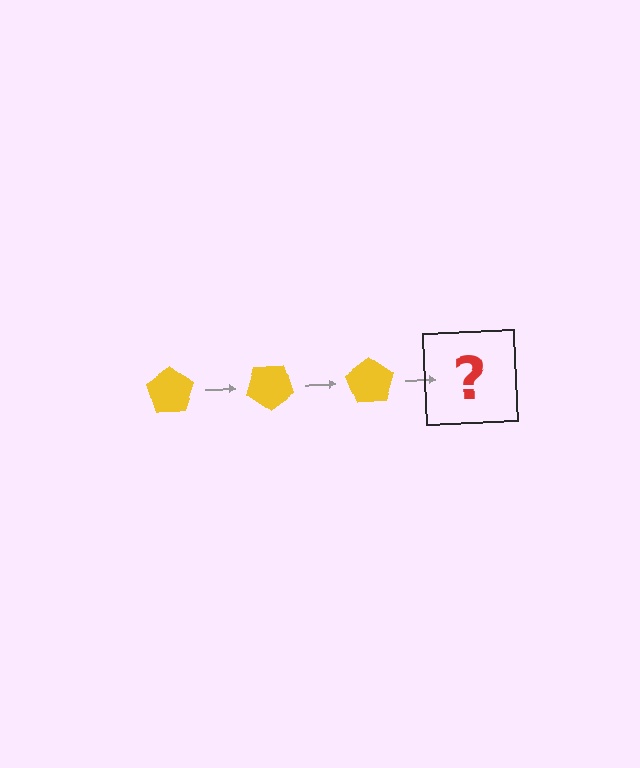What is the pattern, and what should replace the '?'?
The pattern is that the pentagon rotates 35 degrees each step. The '?' should be a yellow pentagon rotated 105 degrees.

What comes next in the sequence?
The next element should be a yellow pentagon rotated 105 degrees.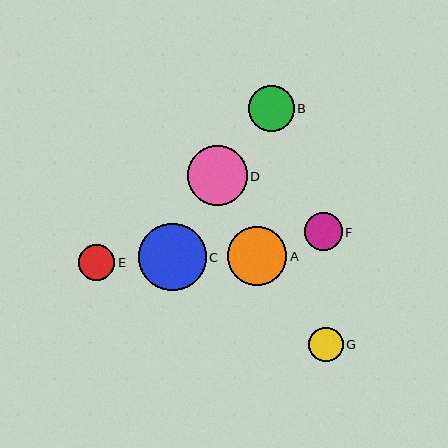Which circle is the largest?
Circle C is the largest with a size of approximately 67 pixels.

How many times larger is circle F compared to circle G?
Circle F is approximately 1.1 times the size of circle G.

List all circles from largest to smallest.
From largest to smallest: C, D, A, B, F, E, G.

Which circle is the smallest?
Circle G is the smallest with a size of approximately 34 pixels.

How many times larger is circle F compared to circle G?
Circle F is approximately 1.1 times the size of circle G.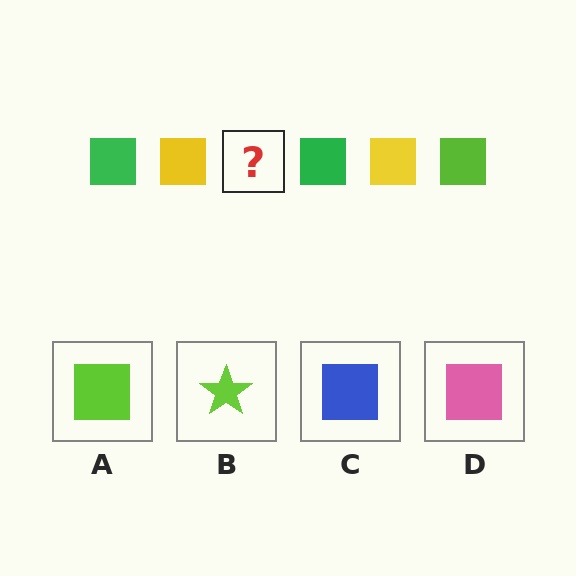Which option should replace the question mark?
Option A.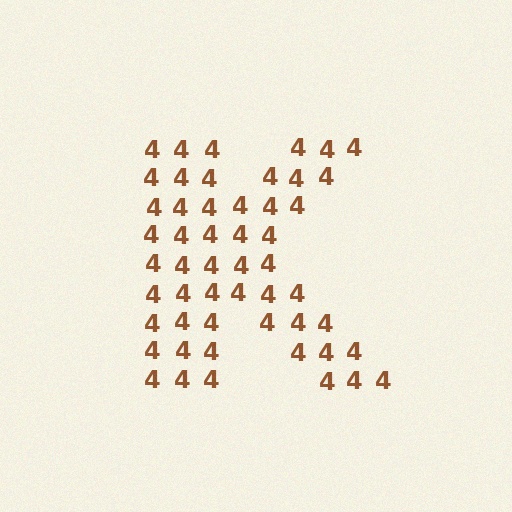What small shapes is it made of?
It is made of small digit 4's.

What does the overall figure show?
The overall figure shows the letter K.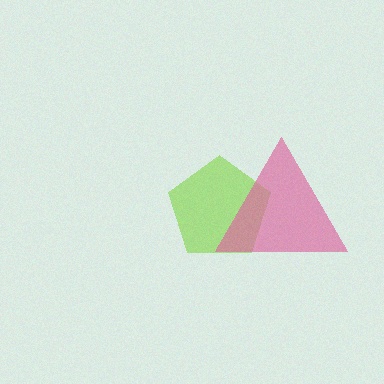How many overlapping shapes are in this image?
There are 2 overlapping shapes in the image.